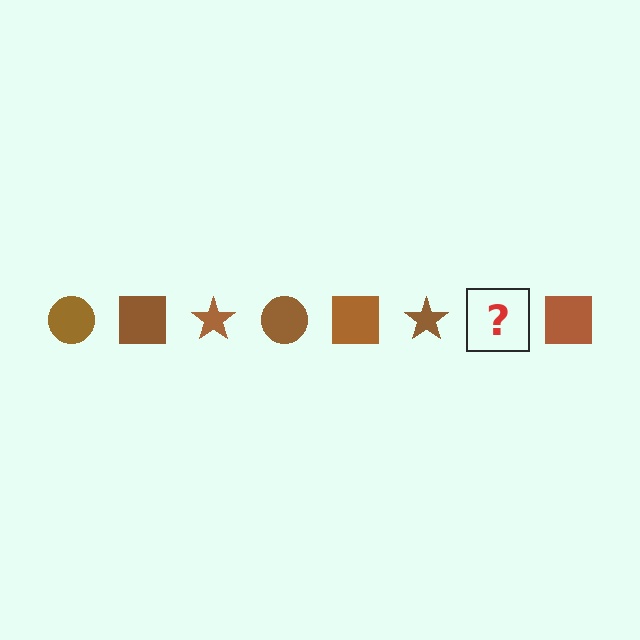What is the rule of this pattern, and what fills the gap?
The rule is that the pattern cycles through circle, square, star shapes in brown. The gap should be filled with a brown circle.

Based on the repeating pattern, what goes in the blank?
The blank should be a brown circle.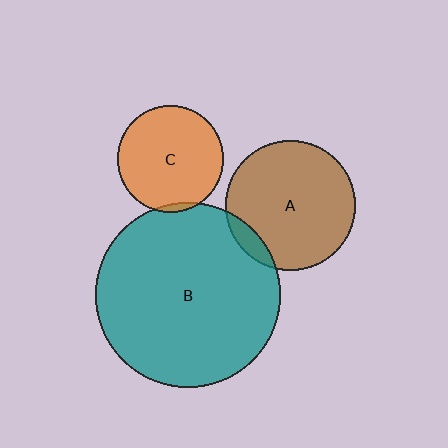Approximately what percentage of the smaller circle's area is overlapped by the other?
Approximately 5%.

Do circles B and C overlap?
Yes.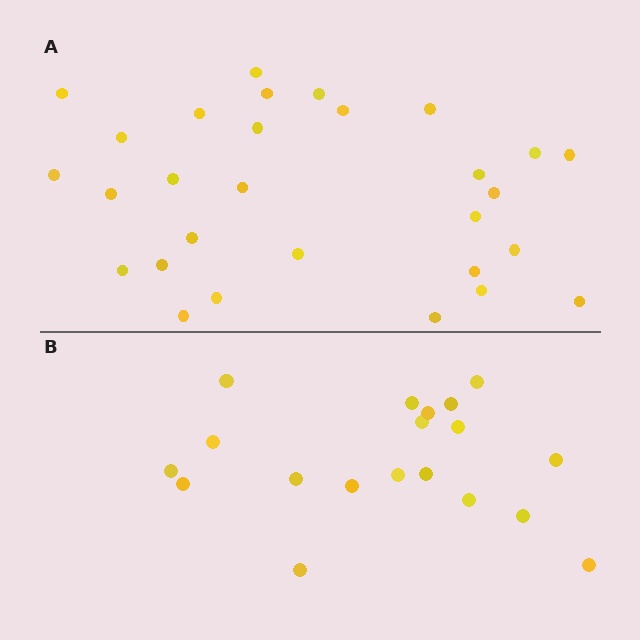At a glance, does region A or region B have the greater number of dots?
Region A (the top region) has more dots.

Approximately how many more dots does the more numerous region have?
Region A has roughly 10 or so more dots than region B.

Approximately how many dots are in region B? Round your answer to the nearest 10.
About 20 dots. (The exact count is 19, which rounds to 20.)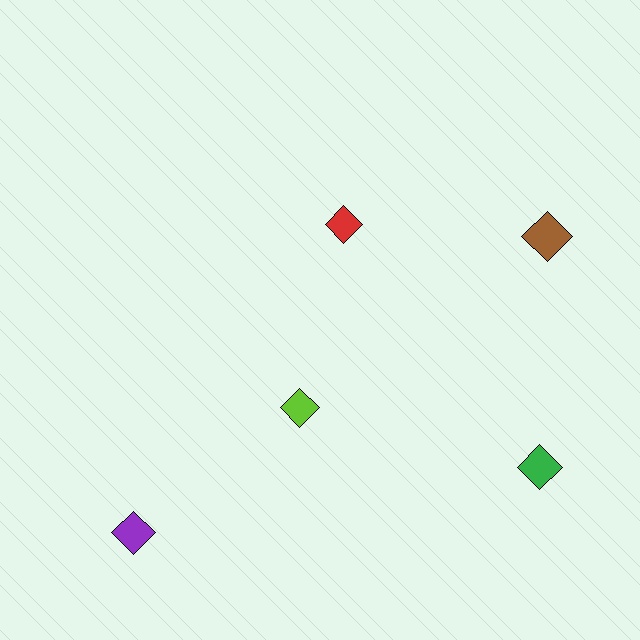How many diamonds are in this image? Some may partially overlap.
There are 5 diamonds.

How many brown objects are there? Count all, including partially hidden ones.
There is 1 brown object.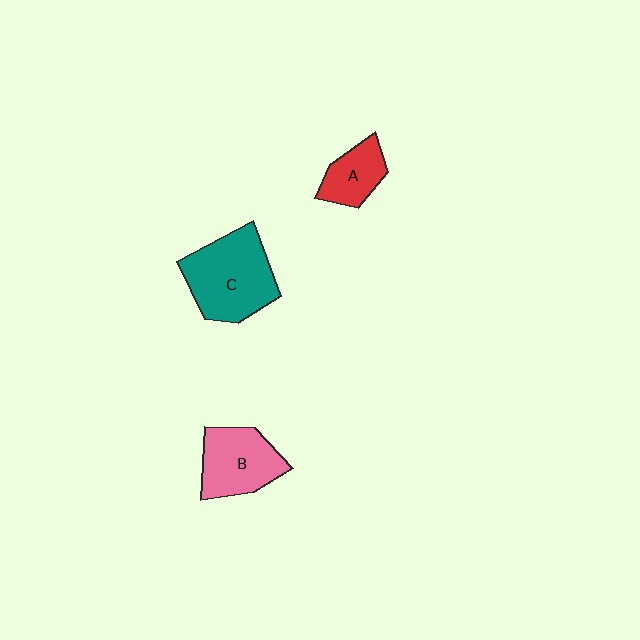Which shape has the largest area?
Shape C (teal).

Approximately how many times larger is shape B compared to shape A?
Approximately 1.5 times.